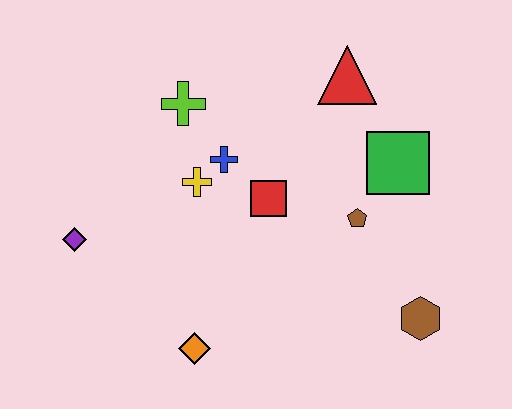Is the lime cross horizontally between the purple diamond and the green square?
Yes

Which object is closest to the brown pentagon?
The green square is closest to the brown pentagon.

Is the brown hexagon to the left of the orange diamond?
No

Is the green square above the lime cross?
No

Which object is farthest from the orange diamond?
The red triangle is farthest from the orange diamond.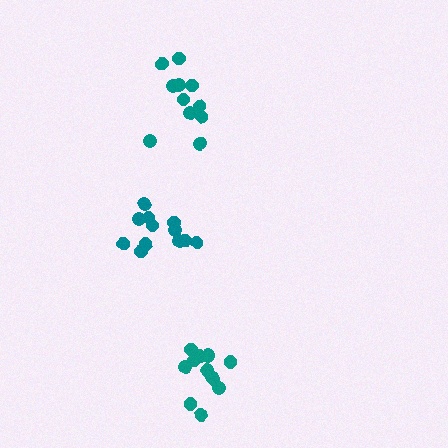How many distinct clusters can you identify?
There are 3 distinct clusters.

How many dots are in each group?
Group 1: 12 dots, Group 2: 14 dots, Group 3: 11 dots (37 total).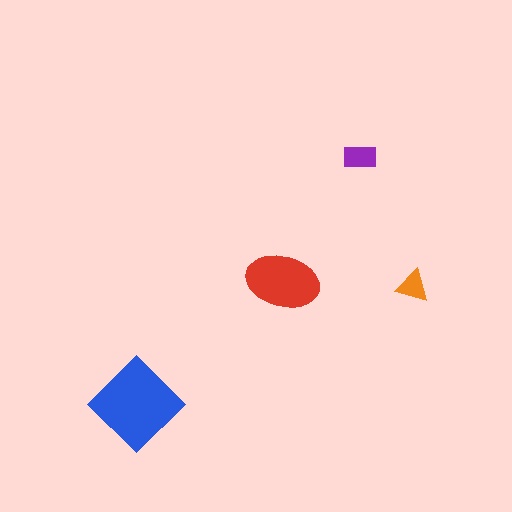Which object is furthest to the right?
The orange triangle is rightmost.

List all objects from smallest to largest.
The orange triangle, the purple rectangle, the red ellipse, the blue diamond.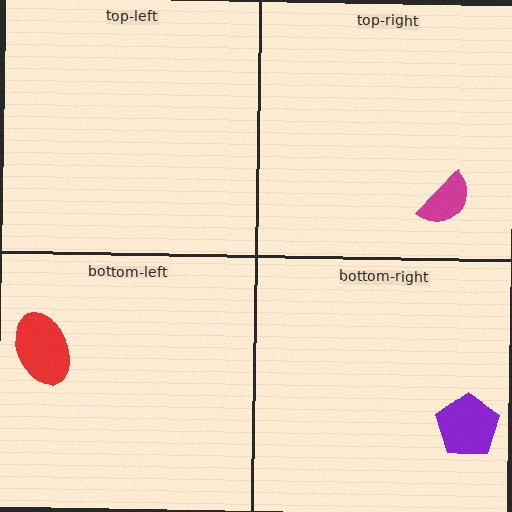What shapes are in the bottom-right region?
The purple pentagon.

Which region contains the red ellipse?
The bottom-left region.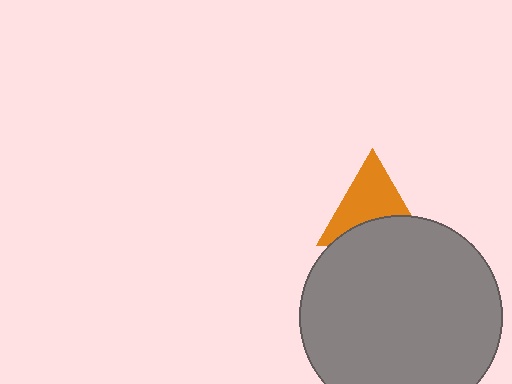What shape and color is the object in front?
The object in front is a gray circle.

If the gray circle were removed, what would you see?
You would see the complete orange triangle.